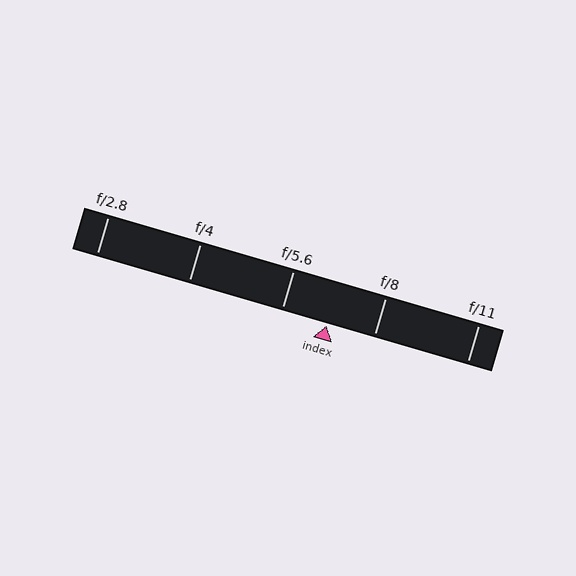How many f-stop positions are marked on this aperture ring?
There are 5 f-stop positions marked.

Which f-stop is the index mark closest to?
The index mark is closest to f/5.6.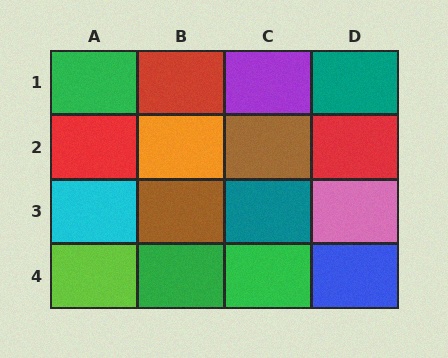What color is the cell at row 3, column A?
Cyan.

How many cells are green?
3 cells are green.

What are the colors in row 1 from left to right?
Green, red, purple, teal.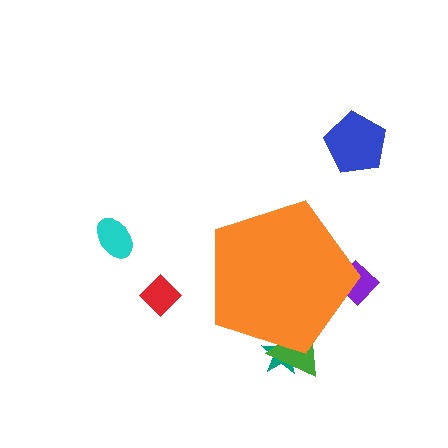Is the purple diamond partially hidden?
Yes, the purple diamond is partially hidden behind the orange pentagon.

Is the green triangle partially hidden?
Yes, the green triangle is partially hidden behind the orange pentagon.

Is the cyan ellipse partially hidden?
No, the cyan ellipse is fully visible.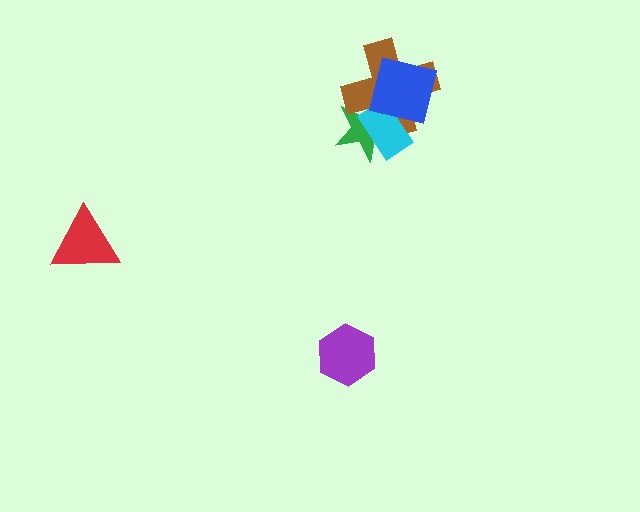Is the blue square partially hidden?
No, no other shape covers it.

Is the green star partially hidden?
Yes, it is partially covered by another shape.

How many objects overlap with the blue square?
3 objects overlap with the blue square.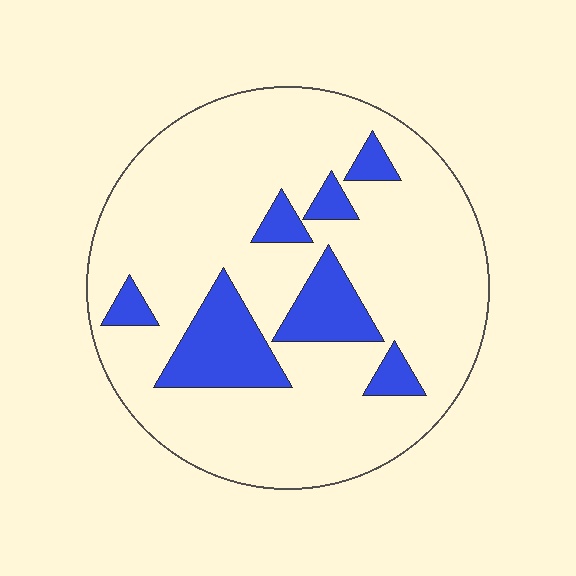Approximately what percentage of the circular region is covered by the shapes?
Approximately 15%.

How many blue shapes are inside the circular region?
7.